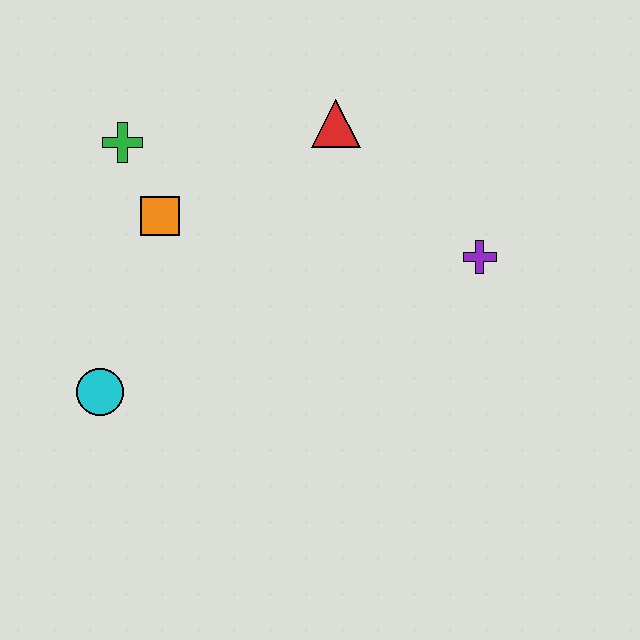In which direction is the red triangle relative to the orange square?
The red triangle is to the right of the orange square.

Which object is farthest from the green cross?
The purple cross is farthest from the green cross.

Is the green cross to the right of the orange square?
No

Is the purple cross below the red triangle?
Yes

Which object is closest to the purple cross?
The red triangle is closest to the purple cross.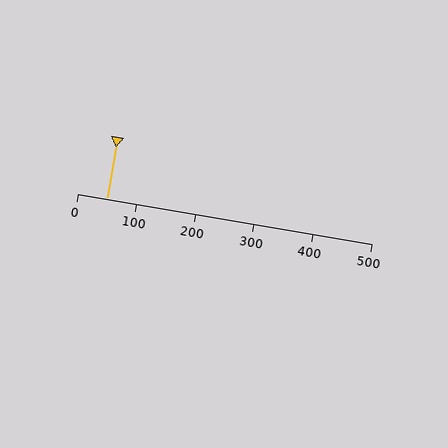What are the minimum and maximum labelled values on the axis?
The axis runs from 0 to 500.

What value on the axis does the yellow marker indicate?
The marker indicates approximately 50.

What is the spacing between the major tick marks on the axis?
The major ticks are spaced 100 apart.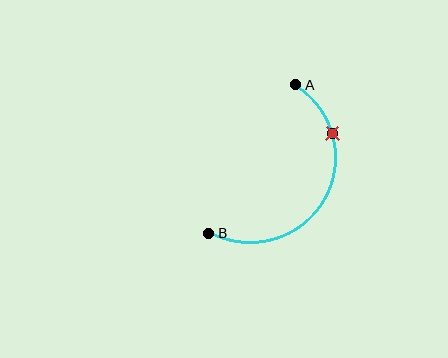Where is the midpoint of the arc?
The arc midpoint is the point on the curve farthest from the straight line joining A and B. It sits to the right of that line.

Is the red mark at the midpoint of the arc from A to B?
No. The red mark lies on the arc but is closer to endpoint A. The arc midpoint would be at the point on the curve equidistant along the arc from both A and B.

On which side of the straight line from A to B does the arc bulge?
The arc bulges to the right of the straight line connecting A and B.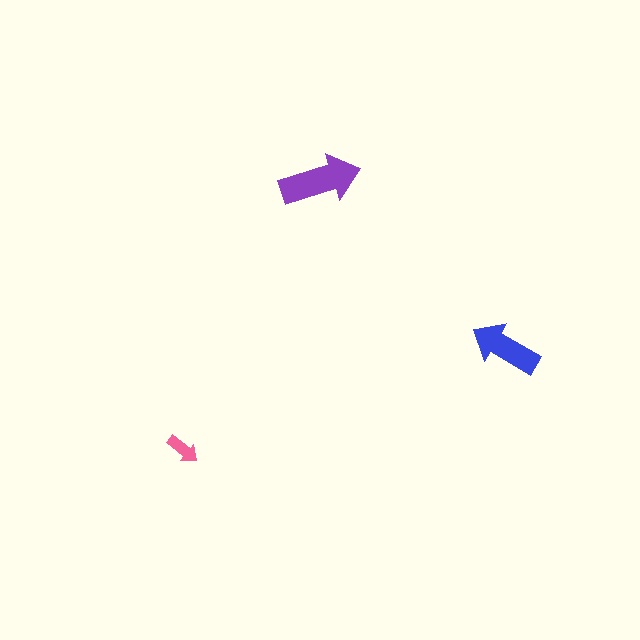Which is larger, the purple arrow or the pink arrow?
The purple one.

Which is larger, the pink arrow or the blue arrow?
The blue one.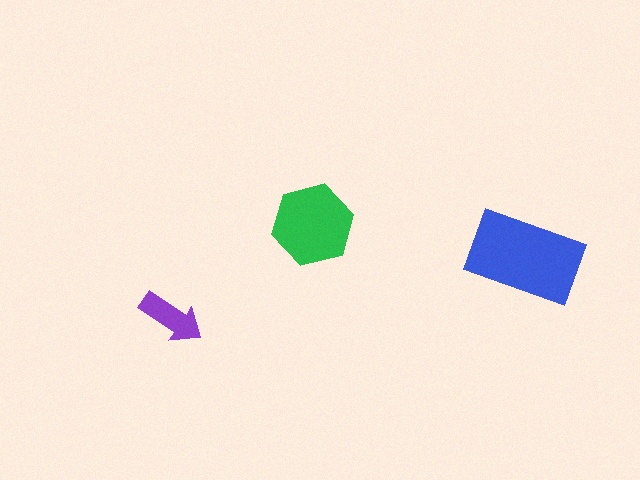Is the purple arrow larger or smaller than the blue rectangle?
Smaller.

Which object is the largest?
The blue rectangle.